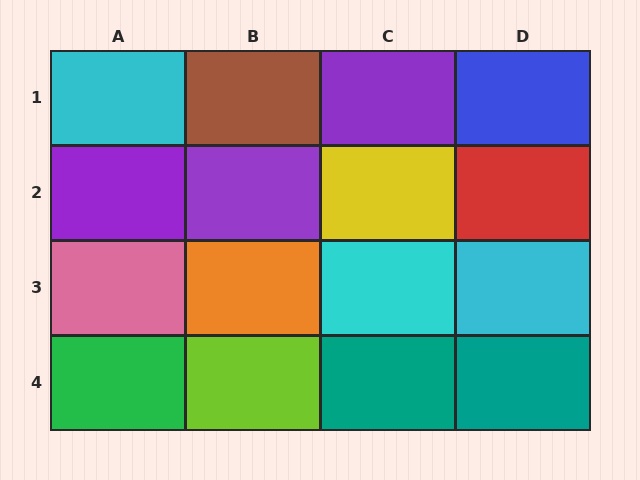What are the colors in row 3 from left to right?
Pink, orange, cyan, cyan.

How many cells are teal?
2 cells are teal.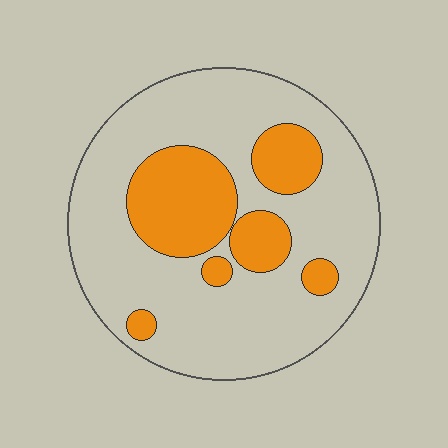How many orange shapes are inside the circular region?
6.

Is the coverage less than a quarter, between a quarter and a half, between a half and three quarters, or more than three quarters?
Between a quarter and a half.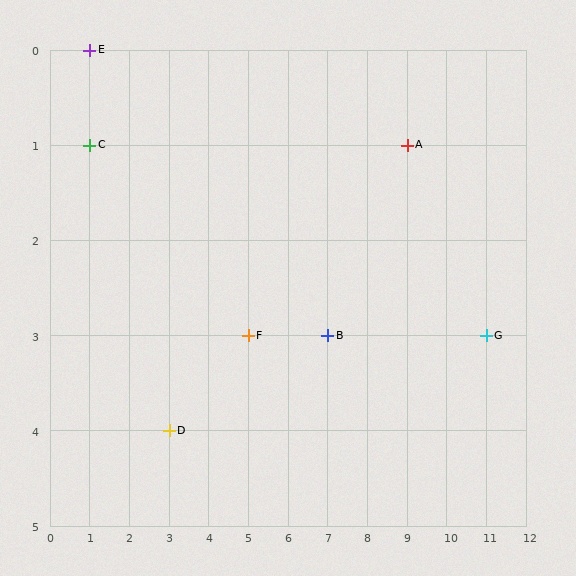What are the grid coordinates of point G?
Point G is at grid coordinates (11, 3).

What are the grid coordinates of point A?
Point A is at grid coordinates (9, 1).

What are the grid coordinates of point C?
Point C is at grid coordinates (1, 1).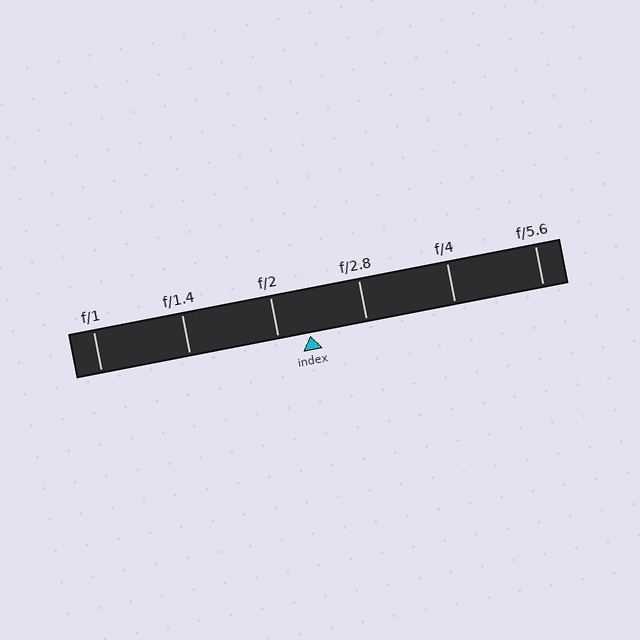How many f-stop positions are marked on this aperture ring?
There are 6 f-stop positions marked.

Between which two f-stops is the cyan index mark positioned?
The index mark is between f/2 and f/2.8.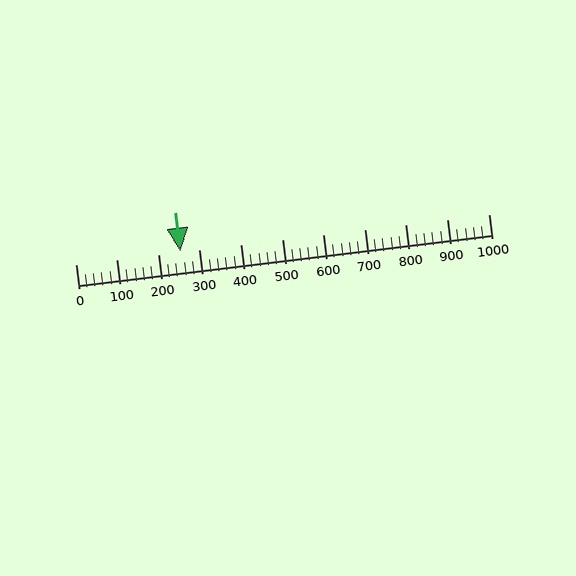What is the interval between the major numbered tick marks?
The major tick marks are spaced 100 units apart.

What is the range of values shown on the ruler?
The ruler shows values from 0 to 1000.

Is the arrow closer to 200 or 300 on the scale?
The arrow is closer to 300.